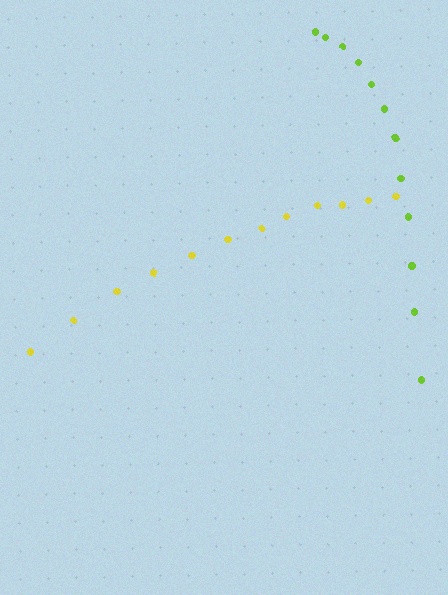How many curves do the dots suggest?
There are 2 distinct paths.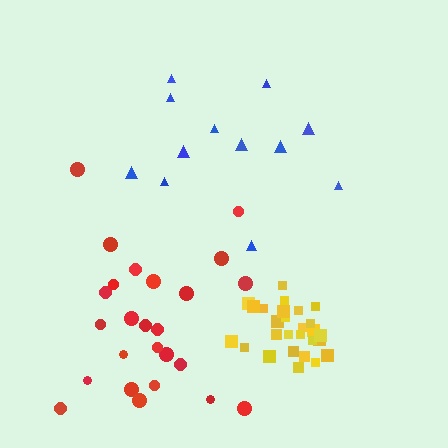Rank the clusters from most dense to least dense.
yellow, red, blue.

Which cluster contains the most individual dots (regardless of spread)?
Yellow (27).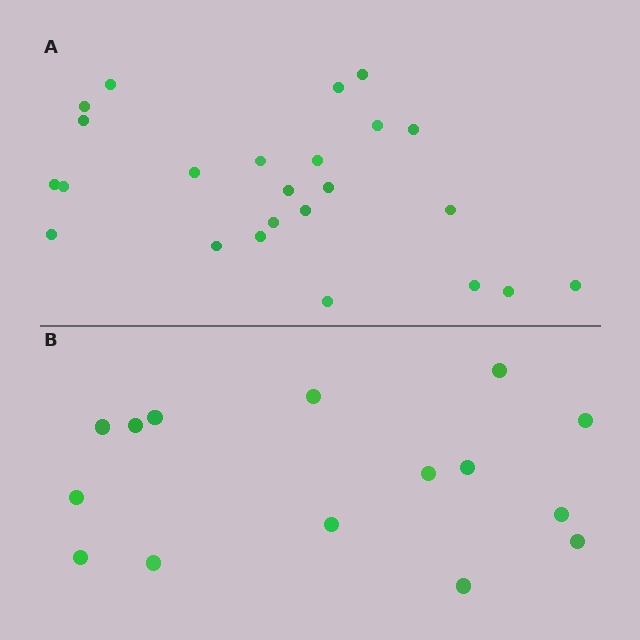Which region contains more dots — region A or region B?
Region A (the top region) has more dots.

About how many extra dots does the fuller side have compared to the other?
Region A has roughly 8 or so more dots than region B.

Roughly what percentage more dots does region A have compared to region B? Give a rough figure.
About 60% more.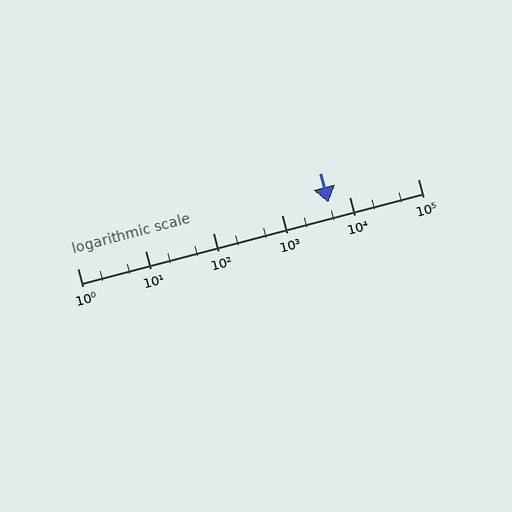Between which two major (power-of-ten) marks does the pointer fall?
The pointer is between 1000 and 10000.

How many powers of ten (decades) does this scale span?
The scale spans 5 decades, from 1 to 100000.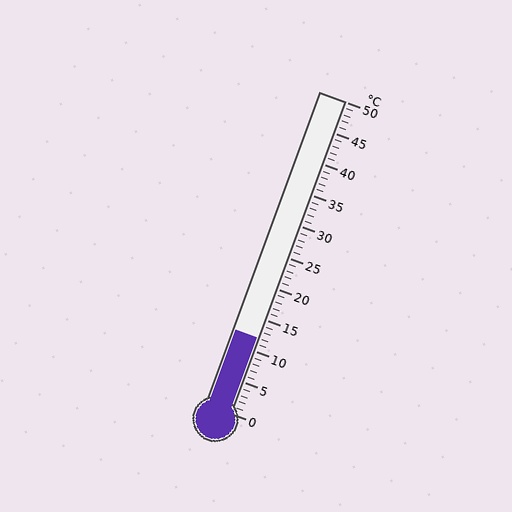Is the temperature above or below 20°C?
The temperature is below 20°C.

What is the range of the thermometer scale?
The thermometer scale ranges from 0°C to 50°C.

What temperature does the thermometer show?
The thermometer shows approximately 12°C.